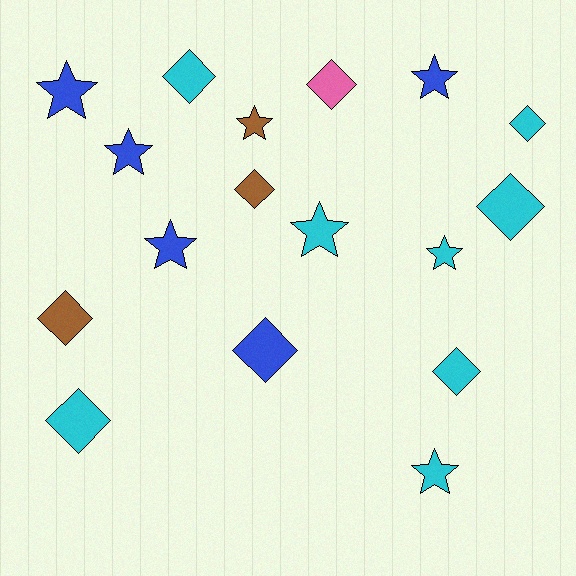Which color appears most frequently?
Cyan, with 8 objects.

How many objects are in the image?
There are 17 objects.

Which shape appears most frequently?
Diamond, with 9 objects.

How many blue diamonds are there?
There is 1 blue diamond.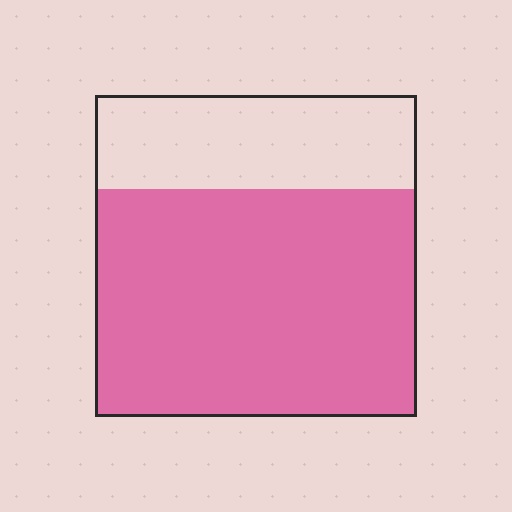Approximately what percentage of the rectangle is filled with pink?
Approximately 70%.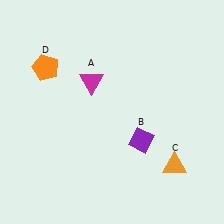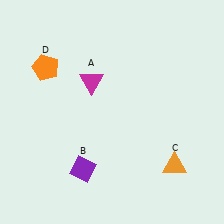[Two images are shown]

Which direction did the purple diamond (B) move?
The purple diamond (B) moved left.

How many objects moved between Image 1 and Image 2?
1 object moved between the two images.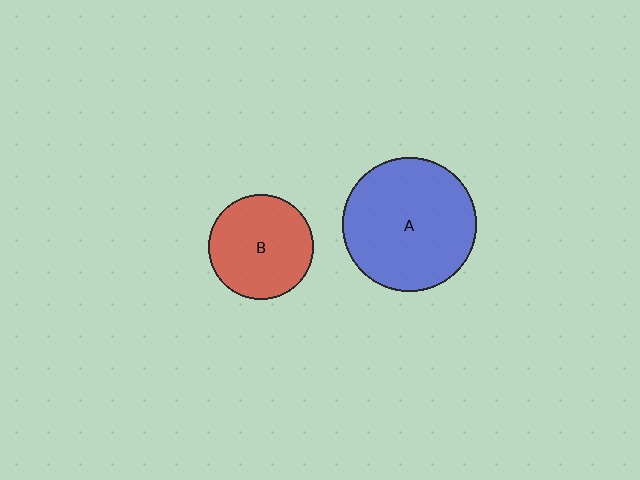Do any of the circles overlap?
No, none of the circles overlap.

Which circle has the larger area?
Circle A (blue).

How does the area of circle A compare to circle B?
Approximately 1.6 times.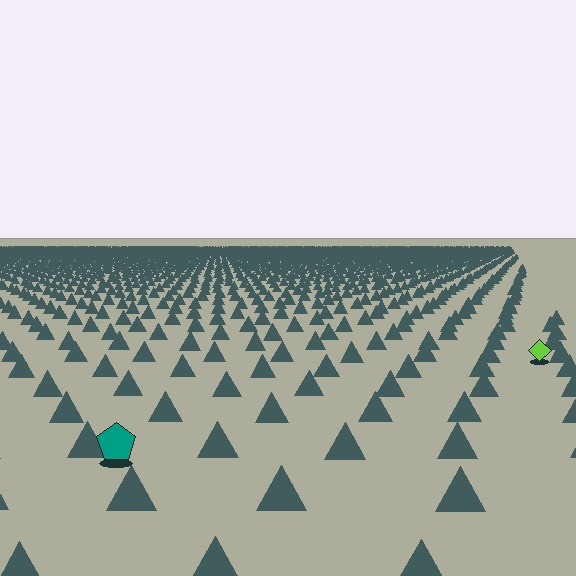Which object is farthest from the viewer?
The lime diamond is farthest from the viewer. It appears smaller and the ground texture around it is denser.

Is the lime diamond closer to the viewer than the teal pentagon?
No. The teal pentagon is closer — you can tell from the texture gradient: the ground texture is coarser near it.